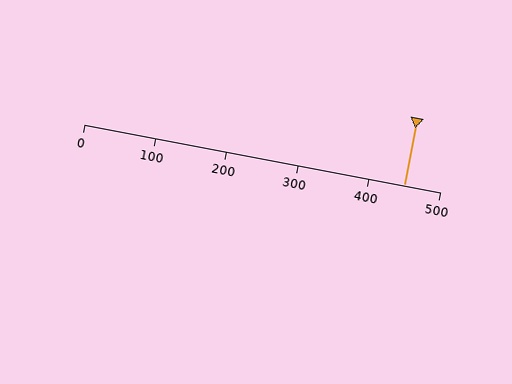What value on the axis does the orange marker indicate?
The marker indicates approximately 450.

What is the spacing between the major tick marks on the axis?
The major ticks are spaced 100 apart.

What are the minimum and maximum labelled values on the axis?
The axis runs from 0 to 500.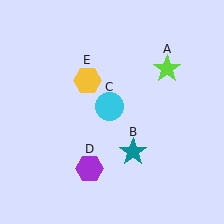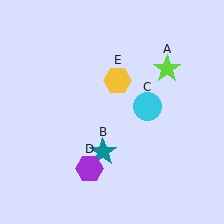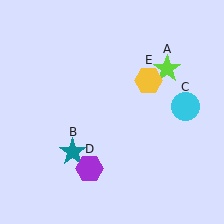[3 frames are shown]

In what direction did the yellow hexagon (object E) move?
The yellow hexagon (object E) moved right.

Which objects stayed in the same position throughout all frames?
Lime star (object A) and purple hexagon (object D) remained stationary.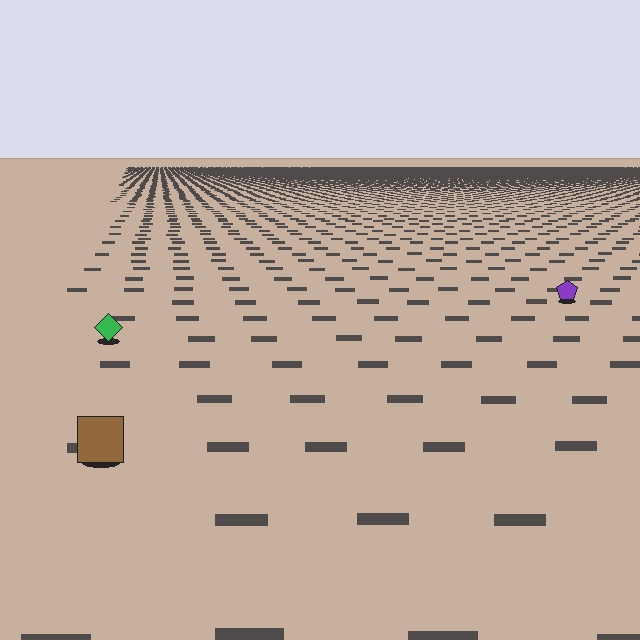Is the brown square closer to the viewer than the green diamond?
Yes. The brown square is closer — you can tell from the texture gradient: the ground texture is coarser near it.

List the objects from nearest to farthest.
From nearest to farthest: the brown square, the green diamond, the purple pentagon.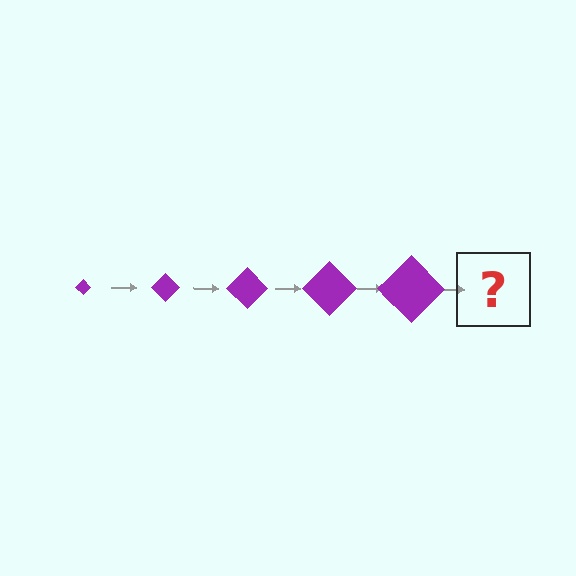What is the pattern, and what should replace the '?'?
The pattern is that the diamond gets progressively larger each step. The '?' should be a purple diamond, larger than the previous one.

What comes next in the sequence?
The next element should be a purple diamond, larger than the previous one.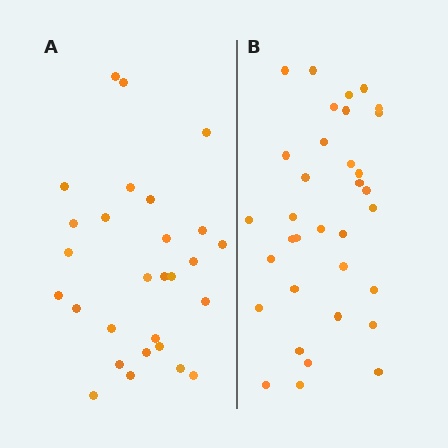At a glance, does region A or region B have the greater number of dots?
Region B (the right region) has more dots.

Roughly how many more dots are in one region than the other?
Region B has about 6 more dots than region A.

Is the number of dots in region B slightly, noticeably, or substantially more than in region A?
Region B has only slightly more — the two regions are fairly close. The ratio is roughly 1.2 to 1.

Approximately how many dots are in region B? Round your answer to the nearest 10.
About 30 dots. (The exact count is 34, which rounds to 30.)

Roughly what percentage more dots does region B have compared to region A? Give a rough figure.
About 20% more.